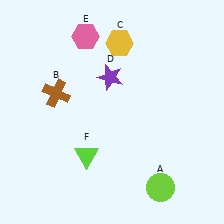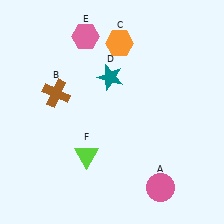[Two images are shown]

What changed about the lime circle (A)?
In Image 1, A is lime. In Image 2, it changed to pink.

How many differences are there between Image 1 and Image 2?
There are 3 differences between the two images.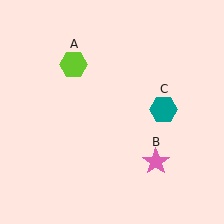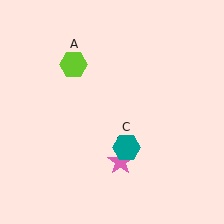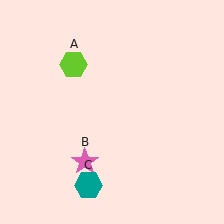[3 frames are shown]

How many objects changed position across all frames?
2 objects changed position: pink star (object B), teal hexagon (object C).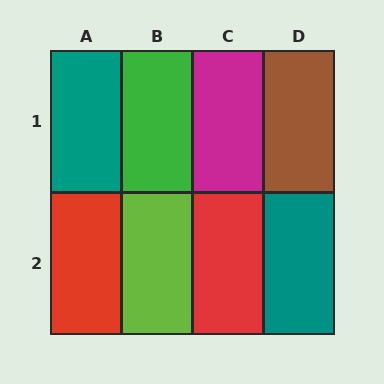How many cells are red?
2 cells are red.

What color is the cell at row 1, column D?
Brown.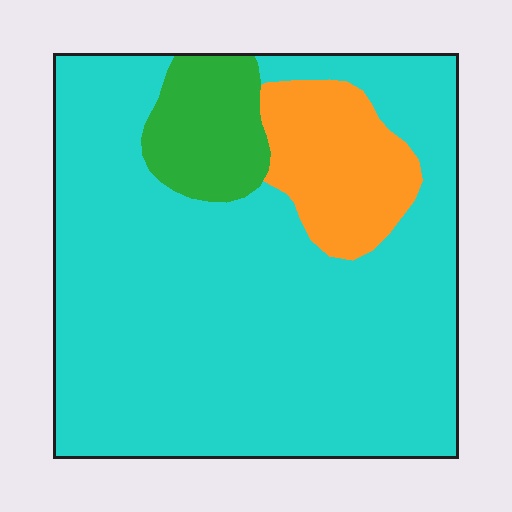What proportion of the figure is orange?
Orange takes up less than a quarter of the figure.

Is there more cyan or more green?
Cyan.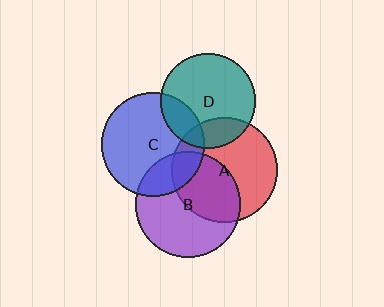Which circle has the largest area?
Circle A (red).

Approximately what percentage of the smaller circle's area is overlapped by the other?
Approximately 20%.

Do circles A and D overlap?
Yes.